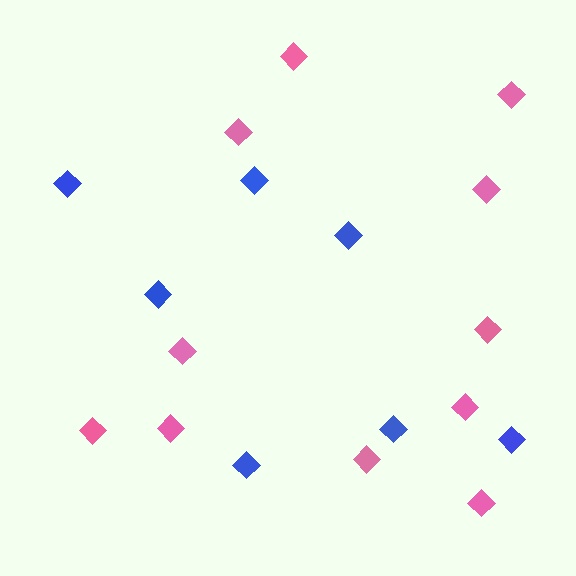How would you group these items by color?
There are 2 groups: one group of pink diamonds (11) and one group of blue diamonds (7).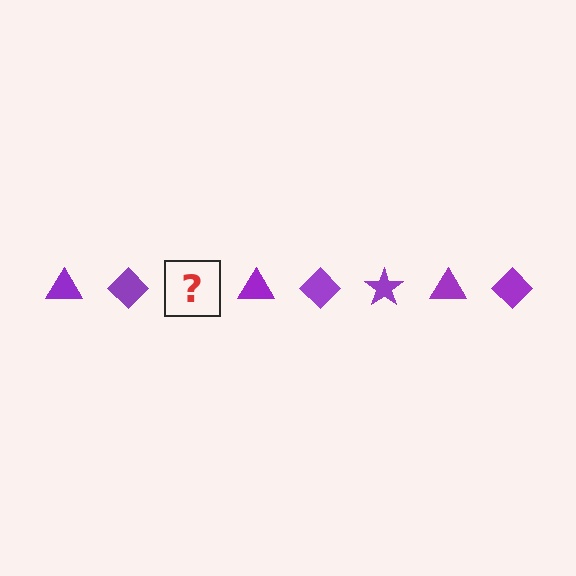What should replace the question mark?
The question mark should be replaced with a purple star.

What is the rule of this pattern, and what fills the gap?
The rule is that the pattern cycles through triangle, diamond, star shapes in purple. The gap should be filled with a purple star.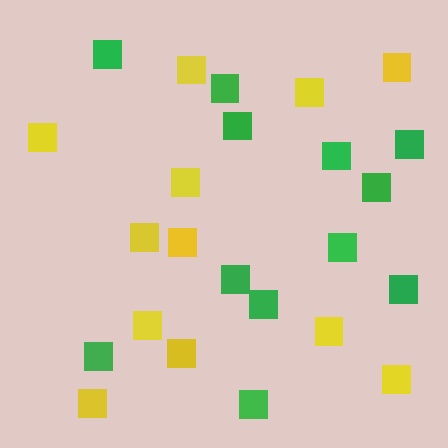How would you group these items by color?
There are 2 groups: one group of yellow squares (12) and one group of green squares (12).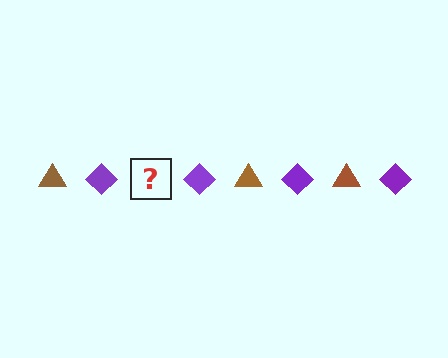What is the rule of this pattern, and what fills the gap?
The rule is that the pattern alternates between brown triangle and purple diamond. The gap should be filled with a brown triangle.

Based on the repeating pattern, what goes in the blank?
The blank should be a brown triangle.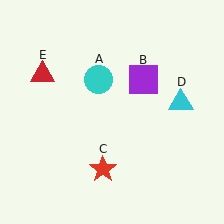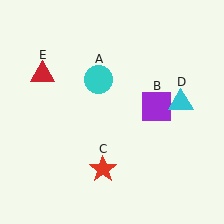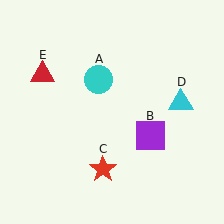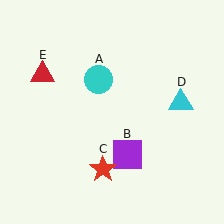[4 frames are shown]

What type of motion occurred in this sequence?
The purple square (object B) rotated clockwise around the center of the scene.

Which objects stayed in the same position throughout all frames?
Cyan circle (object A) and red star (object C) and cyan triangle (object D) and red triangle (object E) remained stationary.